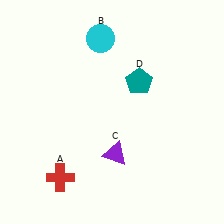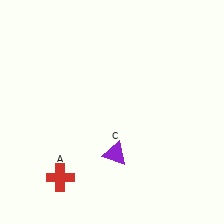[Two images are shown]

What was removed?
The cyan circle (B), the teal pentagon (D) were removed in Image 2.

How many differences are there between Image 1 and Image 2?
There are 2 differences between the two images.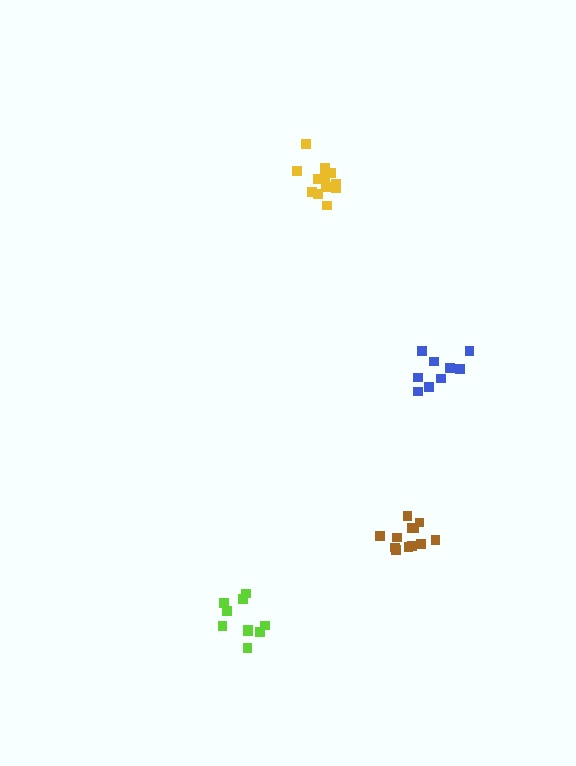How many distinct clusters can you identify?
There are 4 distinct clusters.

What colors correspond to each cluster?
The clusters are colored: lime, blue, yellow, brown.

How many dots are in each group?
Group 1: 10 dots, Group 2: 9 dots, Group 3: 13 dots, Group 4: 12 dots (44 total).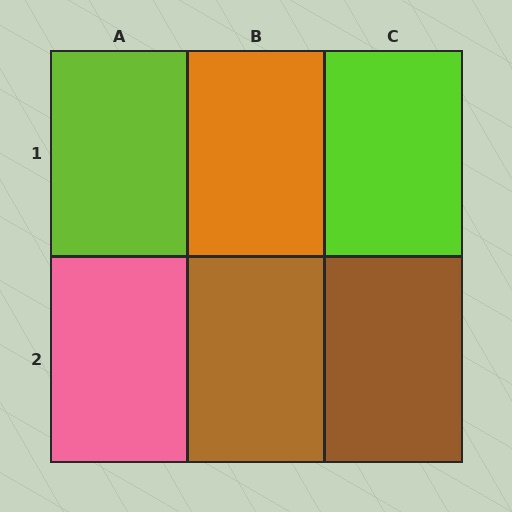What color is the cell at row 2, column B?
Brown.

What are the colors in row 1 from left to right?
Lime, orange, lime.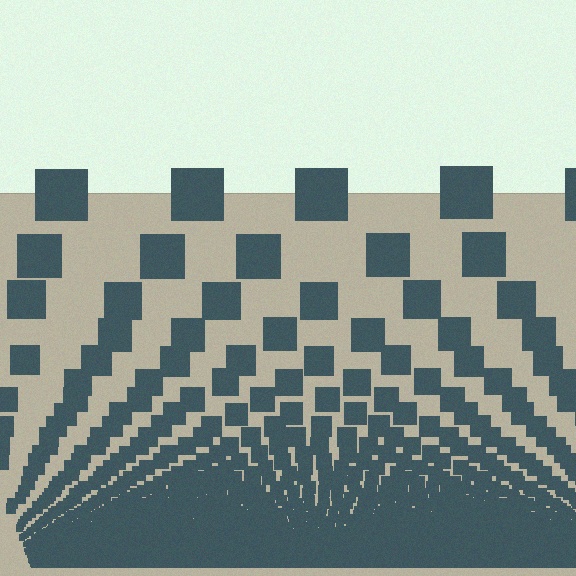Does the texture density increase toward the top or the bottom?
Density increases toward the bottom.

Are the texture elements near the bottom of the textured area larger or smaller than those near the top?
Smaller. The gradient is inverted — elements near the bottom are smaller and denser.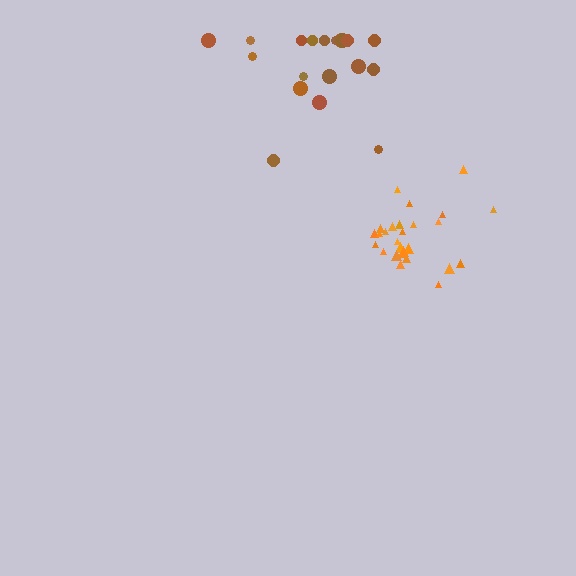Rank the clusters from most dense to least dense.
orange, brown.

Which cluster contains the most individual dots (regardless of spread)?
Orange (27).